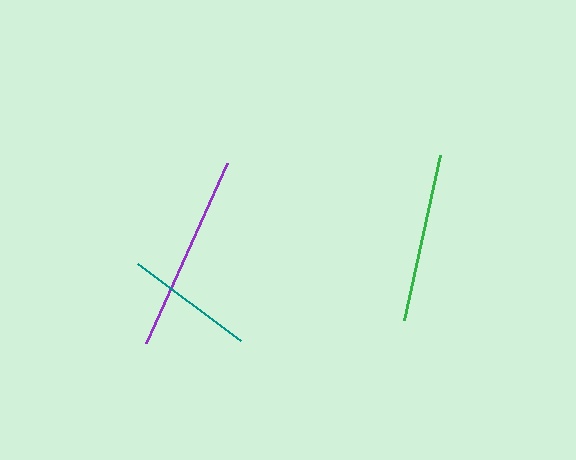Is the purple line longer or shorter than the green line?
The purple line is longer than the green line.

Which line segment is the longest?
The purple line is the longest at approximately 197 pixels.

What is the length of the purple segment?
The purple segment is approximately 197 pixels long.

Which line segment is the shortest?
The teal line is the shortest at approximately 129 pixels.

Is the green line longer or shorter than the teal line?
The green line is longer than the teal line.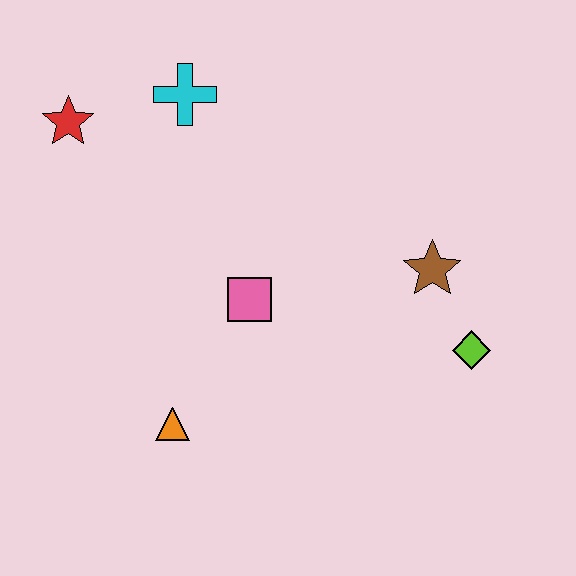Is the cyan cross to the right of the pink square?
No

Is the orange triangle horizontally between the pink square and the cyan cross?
No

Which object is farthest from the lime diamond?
The red star is farthest from the lime diamond.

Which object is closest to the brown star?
The lime diamond is closest to the brown star.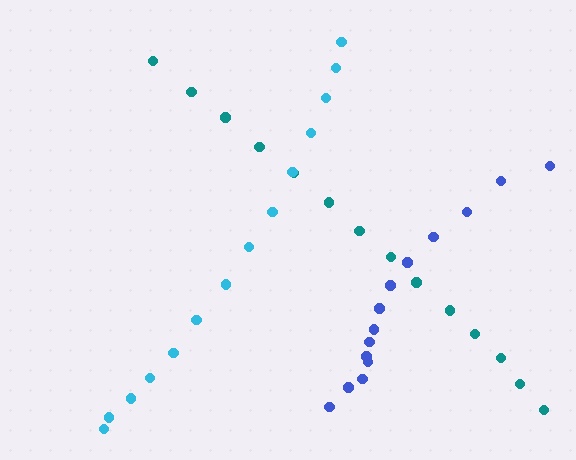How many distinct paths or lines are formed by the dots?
There are 3 distinct paths.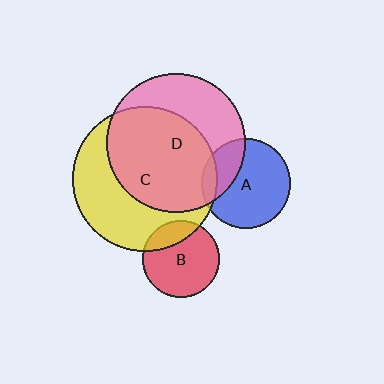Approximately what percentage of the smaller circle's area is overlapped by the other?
Approximately 30%.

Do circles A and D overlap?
Yes.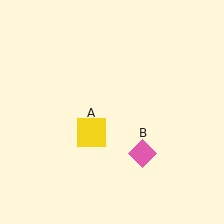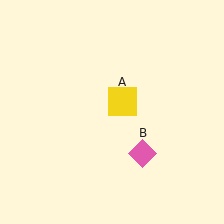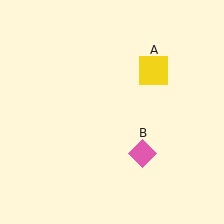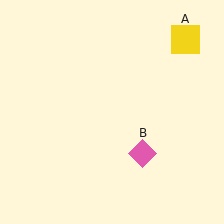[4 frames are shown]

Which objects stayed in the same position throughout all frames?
Pink diamond (object B) remained stationary.